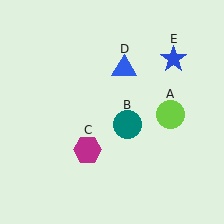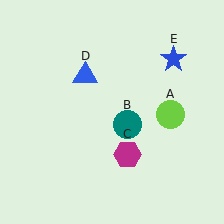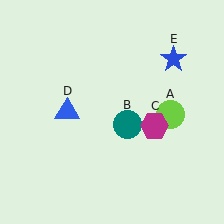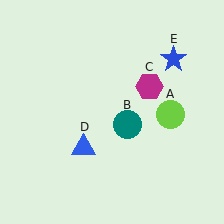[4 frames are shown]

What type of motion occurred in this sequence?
The magenta hexagon (object C), blue triangle (object D) rotated counterclockwise around the center of the scene.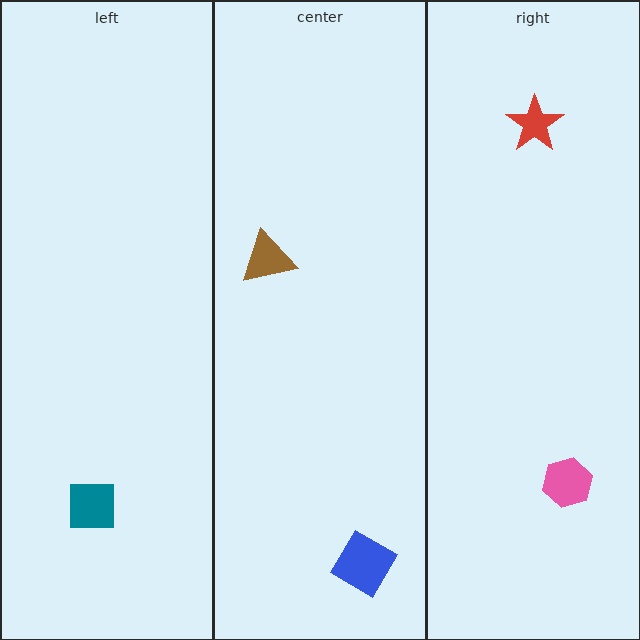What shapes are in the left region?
The teal square.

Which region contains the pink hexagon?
The right region.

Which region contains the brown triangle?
The center region.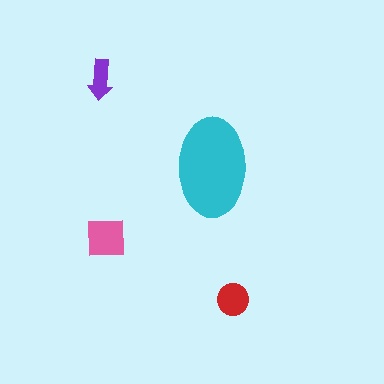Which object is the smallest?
The purple arrow.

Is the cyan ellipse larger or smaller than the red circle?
Larger.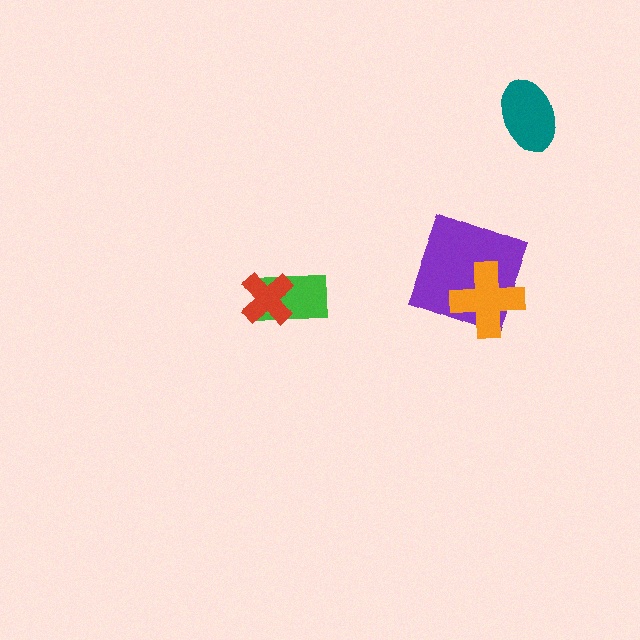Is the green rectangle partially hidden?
Yes, it is partially covered by another shape.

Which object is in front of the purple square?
The orange cross is in front of the purple square.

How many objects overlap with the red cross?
1 object overlaps with the red cross.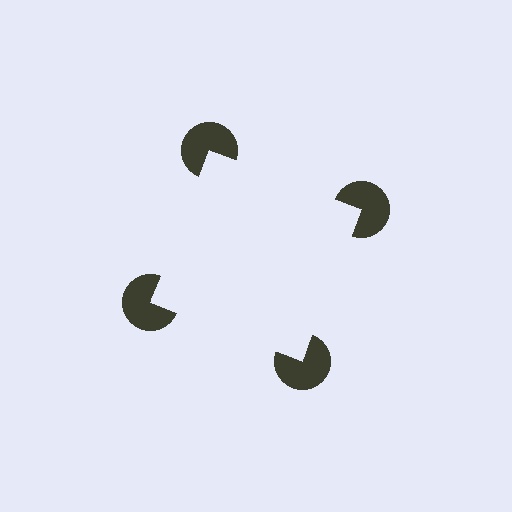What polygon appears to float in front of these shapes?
An illusory square — its edges are inferred from the aligned wedge cuts in the pac-man discs, not physically drawn.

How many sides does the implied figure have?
4 sides.